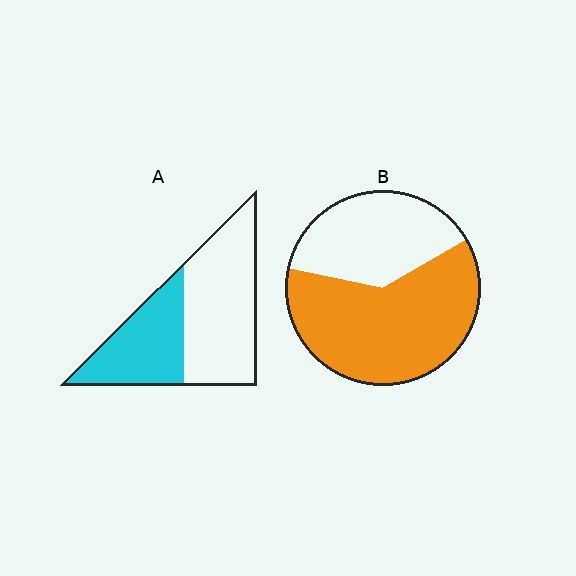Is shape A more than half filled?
No.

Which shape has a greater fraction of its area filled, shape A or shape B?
Shape B.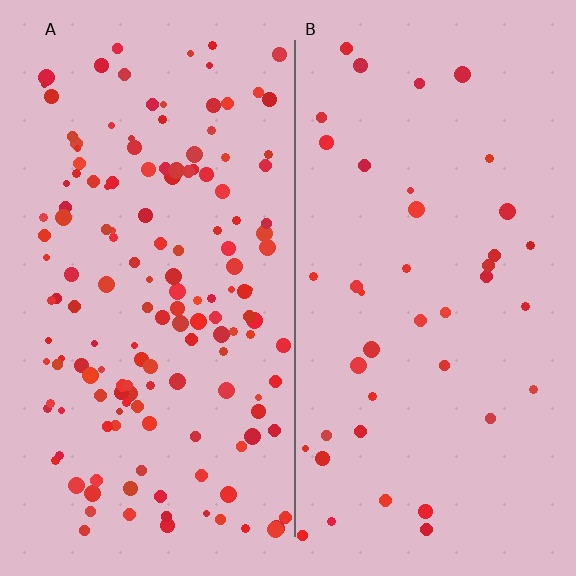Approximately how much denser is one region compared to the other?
Approximately 3.7× — region A over region B.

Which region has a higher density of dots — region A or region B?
A (the left).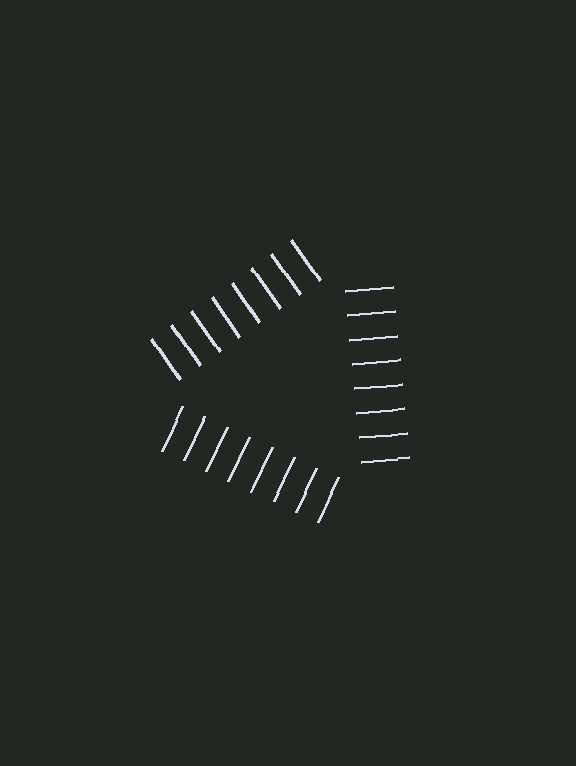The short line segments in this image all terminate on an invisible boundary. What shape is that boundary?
An illusory triangle — the line segments terminate on its edges but no continuous stroke is drawn.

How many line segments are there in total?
24 — 8 along each of the 3 edges.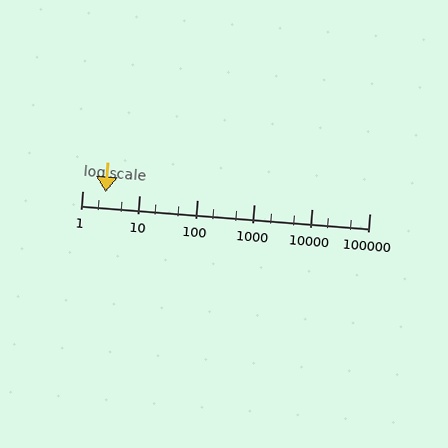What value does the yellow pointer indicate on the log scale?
The pointer indicates approximately 2.6.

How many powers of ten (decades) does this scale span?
The scale spans 5 decades, from 1 to 100000.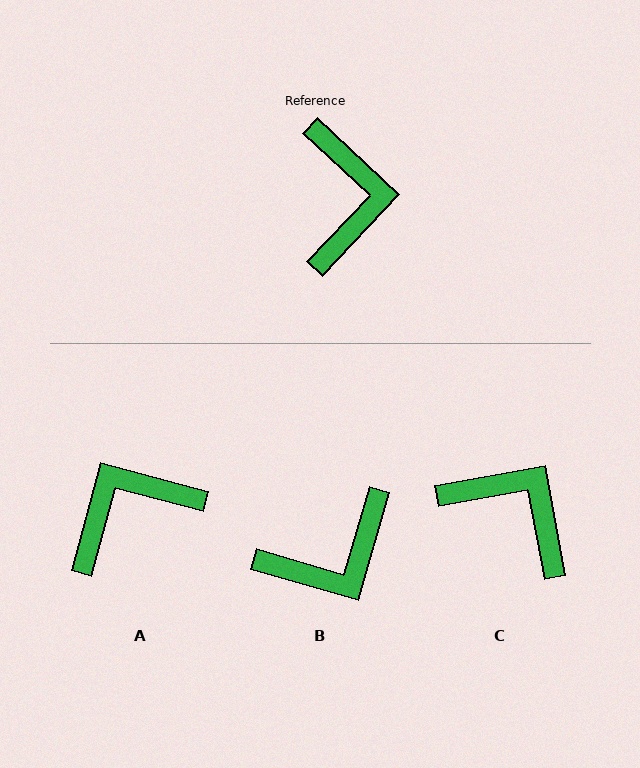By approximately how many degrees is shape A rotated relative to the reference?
Approximately 118 degrees counter-clockwise.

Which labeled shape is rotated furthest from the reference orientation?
A, about 118 degrees away.